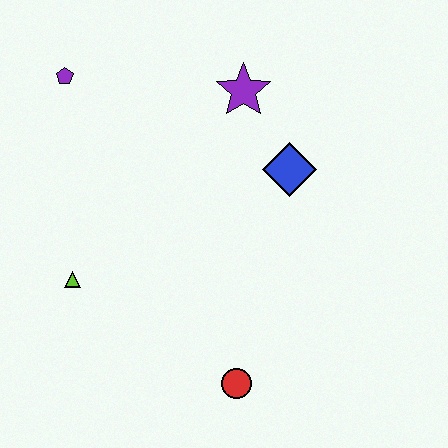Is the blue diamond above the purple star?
No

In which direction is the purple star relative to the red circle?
The purple star is above the red circle.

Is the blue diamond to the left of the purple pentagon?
No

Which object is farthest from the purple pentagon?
The red circle is farthest from the purple pentagon.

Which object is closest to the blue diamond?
The purple star is closest to the blue diamond.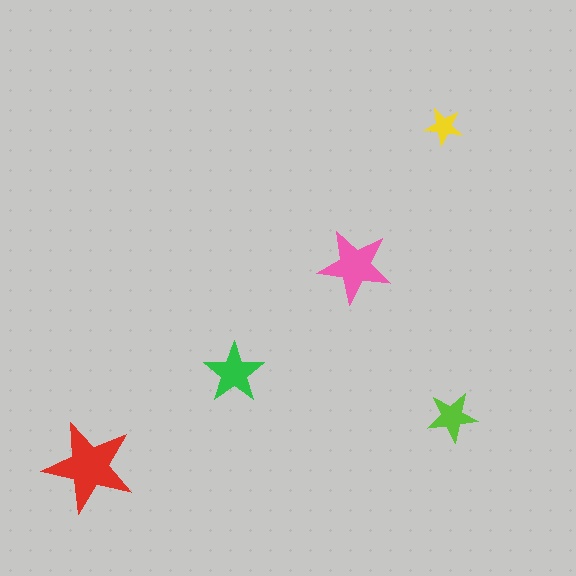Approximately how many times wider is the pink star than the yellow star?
About 2 times wider.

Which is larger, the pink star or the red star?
The red one.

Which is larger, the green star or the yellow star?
The green one.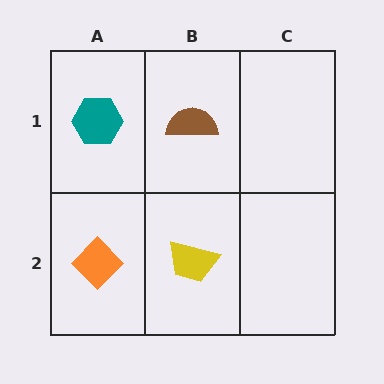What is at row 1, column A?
A teal hexagon.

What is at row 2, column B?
A yellow trapezoid.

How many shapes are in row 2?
2 shapes.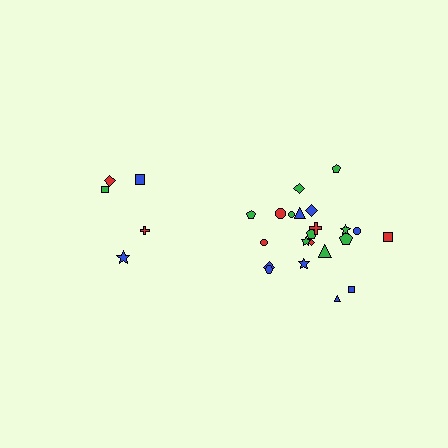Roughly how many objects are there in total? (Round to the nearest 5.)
Roughly 25 objects in total.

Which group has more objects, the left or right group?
The right group.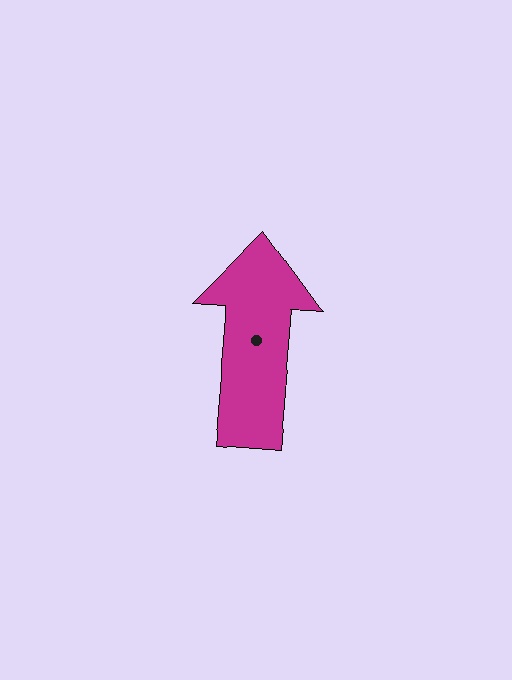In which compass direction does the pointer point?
North.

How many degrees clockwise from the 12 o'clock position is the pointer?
Approximately 5 degrees.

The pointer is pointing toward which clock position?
Roughly 12 o'clock.